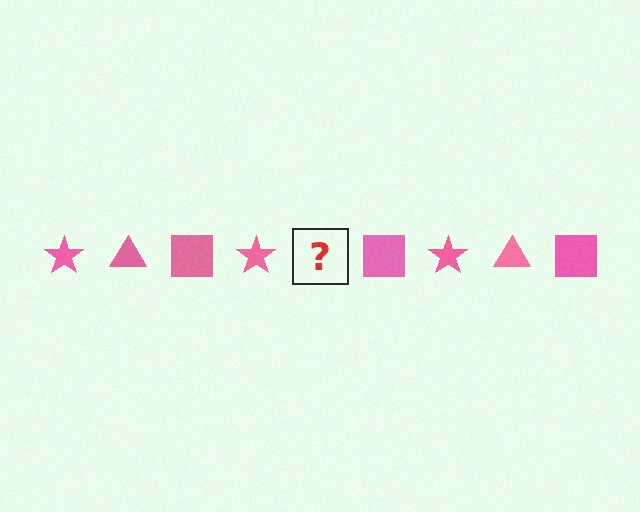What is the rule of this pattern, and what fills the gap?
The rule is that the pattern cycles through star, triangle, square shapes in pink. The gap should be filled with a pink triangle.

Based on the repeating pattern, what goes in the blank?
The blank should be a pink triangle.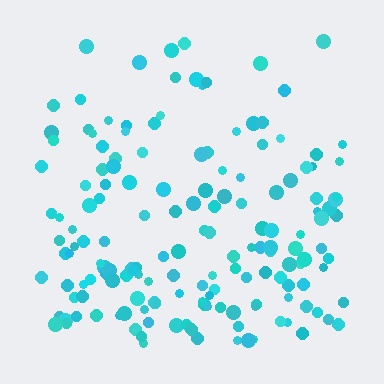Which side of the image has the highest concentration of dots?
The bottom.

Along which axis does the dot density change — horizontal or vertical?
Vertical.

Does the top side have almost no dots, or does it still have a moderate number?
Still a moderate number, just noticeably fewer than the bottom.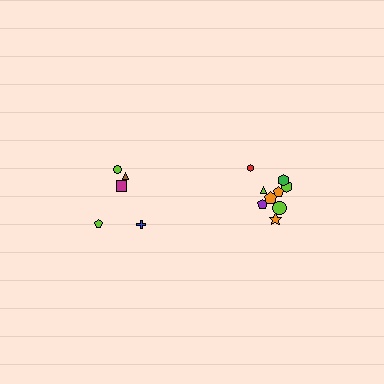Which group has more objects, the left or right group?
The right group.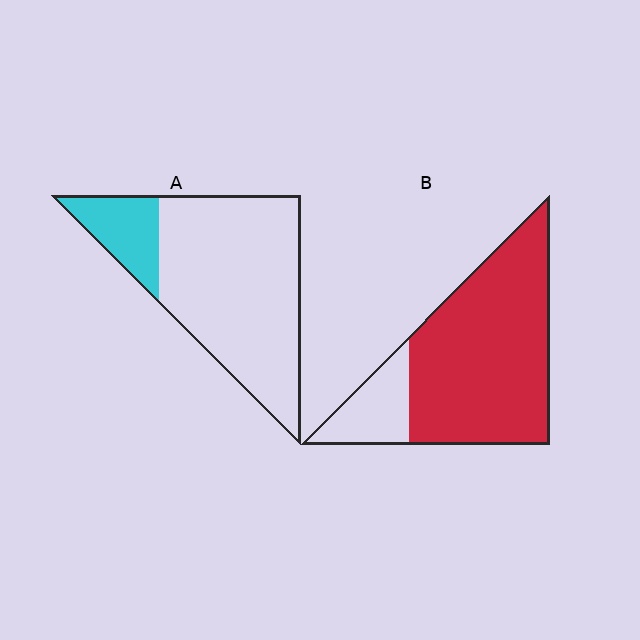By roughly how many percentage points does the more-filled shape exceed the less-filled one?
By roughly 60 percentage points (B over A).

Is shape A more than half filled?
No.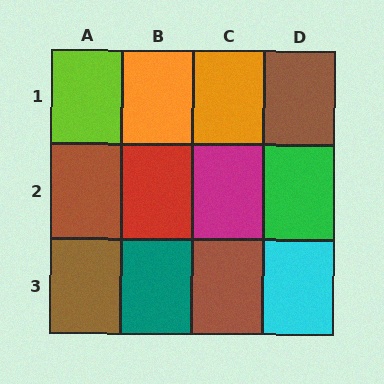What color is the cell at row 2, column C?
Magenta.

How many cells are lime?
1 cell is lime.